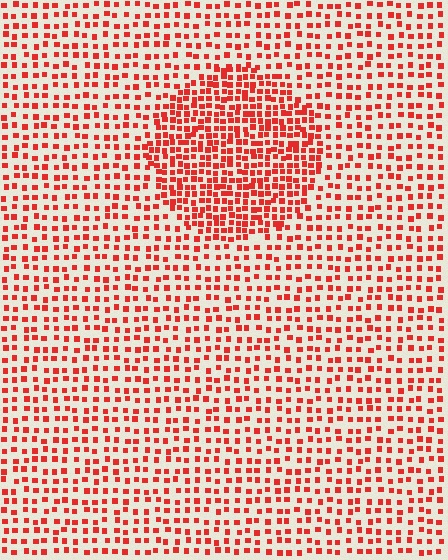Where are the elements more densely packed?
The elements are more densely packed inside the circle boundary.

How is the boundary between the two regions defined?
The boundary is defined by a change in element density (approximately 1.9x ratio). All elements are the same color, size, and shape.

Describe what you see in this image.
The image contains small red elements arranged at two different densities. A circle-shaped region is visible where the elements are more densely packed than the surrounding area.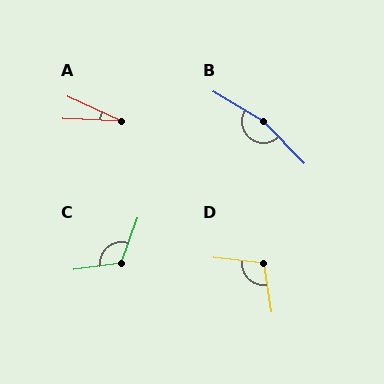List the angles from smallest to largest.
A (22°), D (105°), C (117°), B (165°).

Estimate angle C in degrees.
Approximately 117 degrees.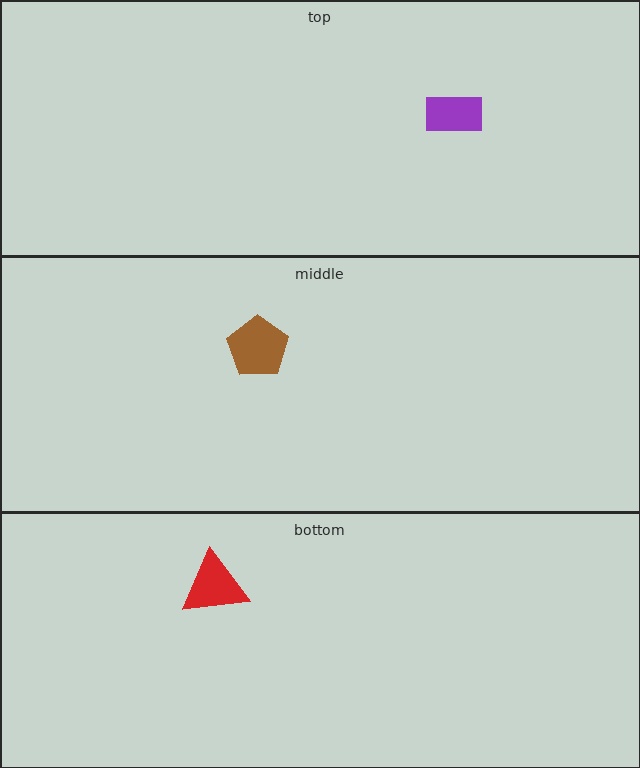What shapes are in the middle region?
The brown pentagon.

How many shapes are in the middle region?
1.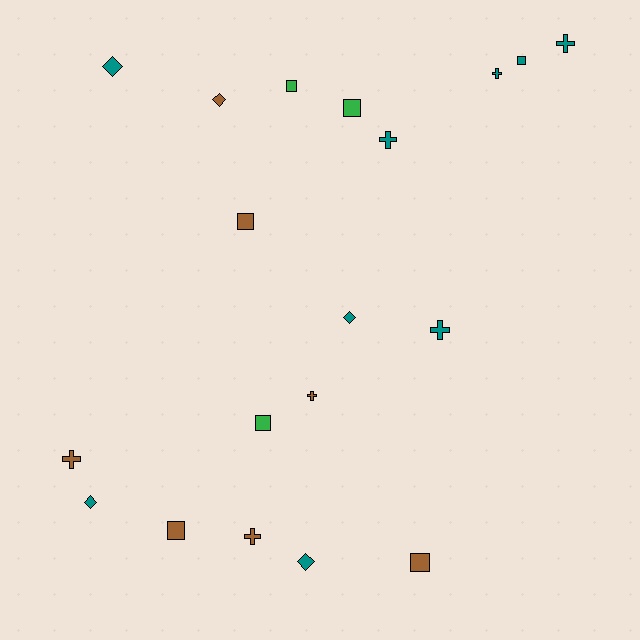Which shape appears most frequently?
Cross, with 7 objects.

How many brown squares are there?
There are 3 brown squares.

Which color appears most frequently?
Teal, with 9 objects.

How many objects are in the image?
There are 19 objects.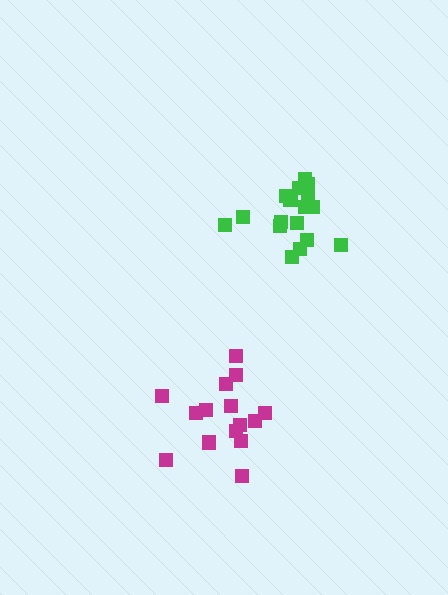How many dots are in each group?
Group 1: 17 dots, Group 2: 15 dots (32 total).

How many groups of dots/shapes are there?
There are 2 groups.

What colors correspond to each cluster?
The clusters are colored: green, magenta.